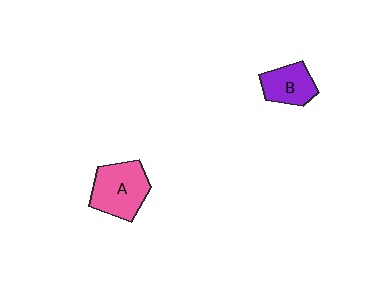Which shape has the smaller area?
Shape B (purple).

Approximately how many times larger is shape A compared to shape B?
Approximately 1.4 times.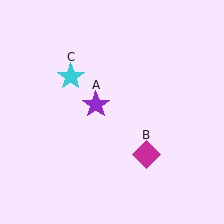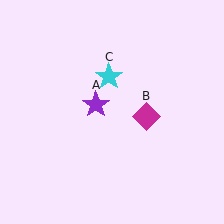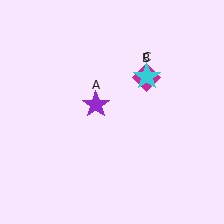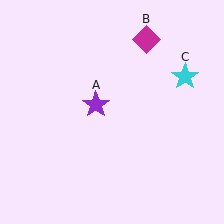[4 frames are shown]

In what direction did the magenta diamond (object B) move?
The magenta diamond (object B) moved up.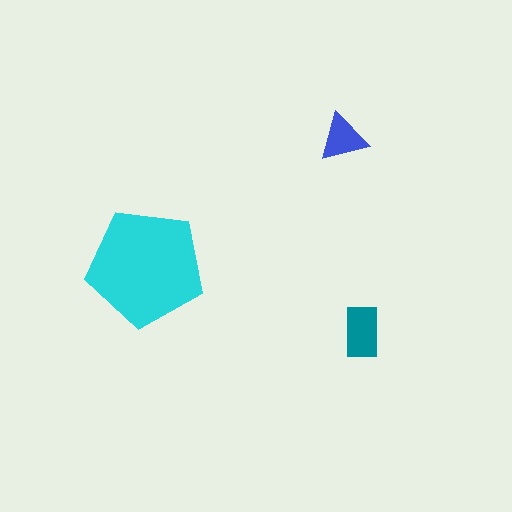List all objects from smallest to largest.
The blue triangle, the teal rectangle, the cyan pentagon.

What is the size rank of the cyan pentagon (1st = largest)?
1st.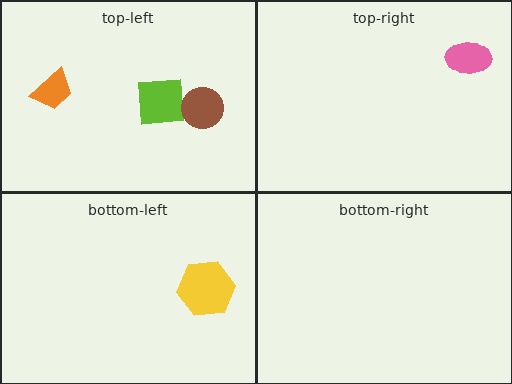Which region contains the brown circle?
The top-left region.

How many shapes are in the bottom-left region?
1.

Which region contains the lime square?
The top-left region.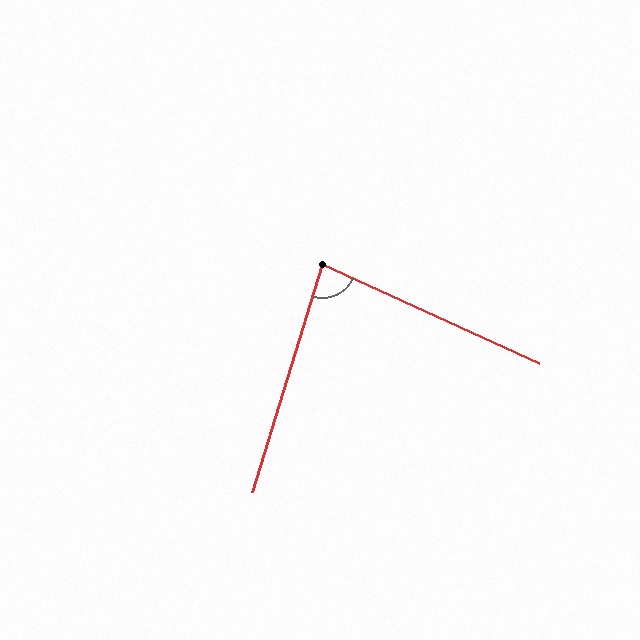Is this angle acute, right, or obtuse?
It is acute.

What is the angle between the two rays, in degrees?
Approximately 83 degrees.